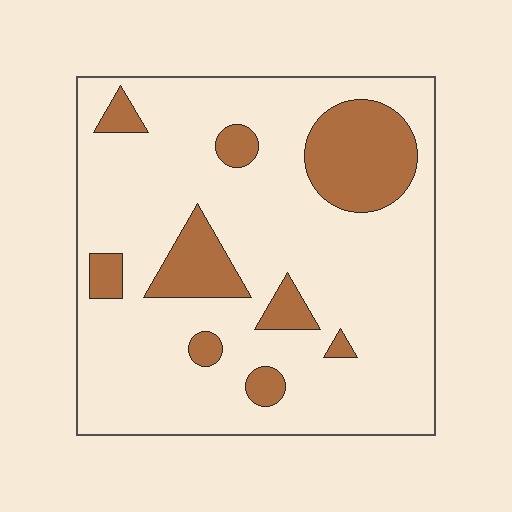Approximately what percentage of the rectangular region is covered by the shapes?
Approximately 20%.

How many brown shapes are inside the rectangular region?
9.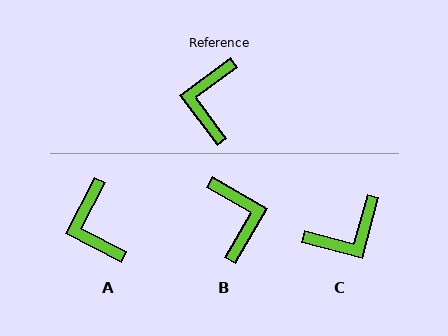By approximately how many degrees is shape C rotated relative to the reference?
Approximately 128 degrees counter-clockwise.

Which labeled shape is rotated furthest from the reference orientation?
B, about 157 degrees away.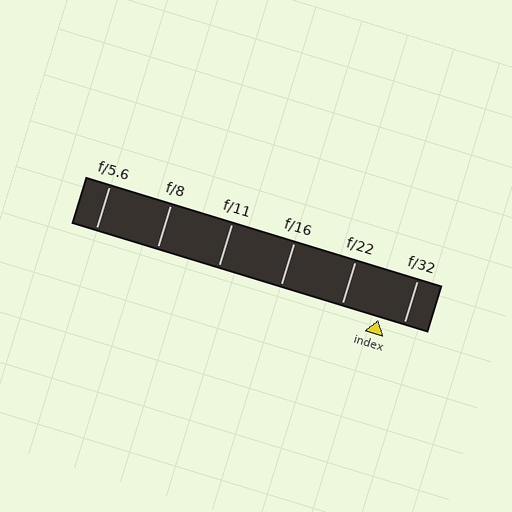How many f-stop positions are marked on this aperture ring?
There are 6 f-stop positions marked.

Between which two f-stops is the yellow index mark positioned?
The index mark is between f/22 and f/32.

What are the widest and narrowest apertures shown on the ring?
The widest aperture shown is f/5.6 and the narrowest is f/32.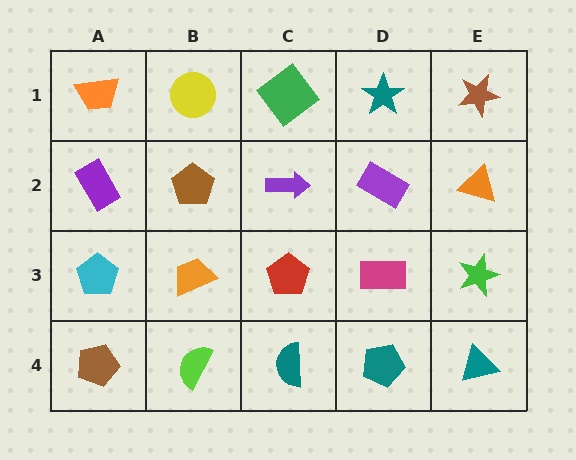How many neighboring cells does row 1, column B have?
3.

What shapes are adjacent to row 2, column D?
A teal star (row 1, column D), a magenta rectangle (row 3, column D), a purple arrow (row 2, column C), an orange triangle (row 2, column E).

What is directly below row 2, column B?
An orange trapezoid.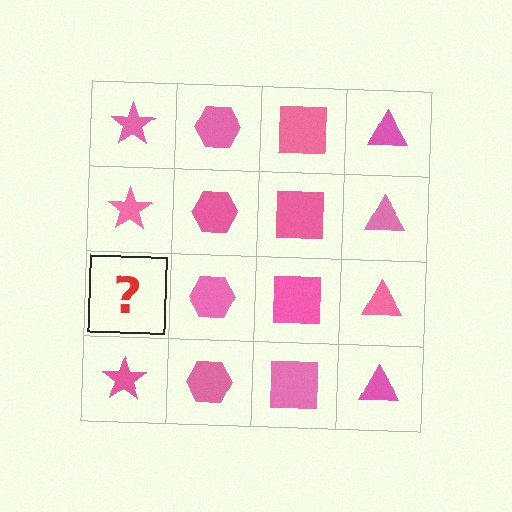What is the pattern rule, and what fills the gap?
The rule is that each column has a consistent shape. The gap should be filled with a pink star.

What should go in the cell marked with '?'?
The missing cell should contain a pink star.